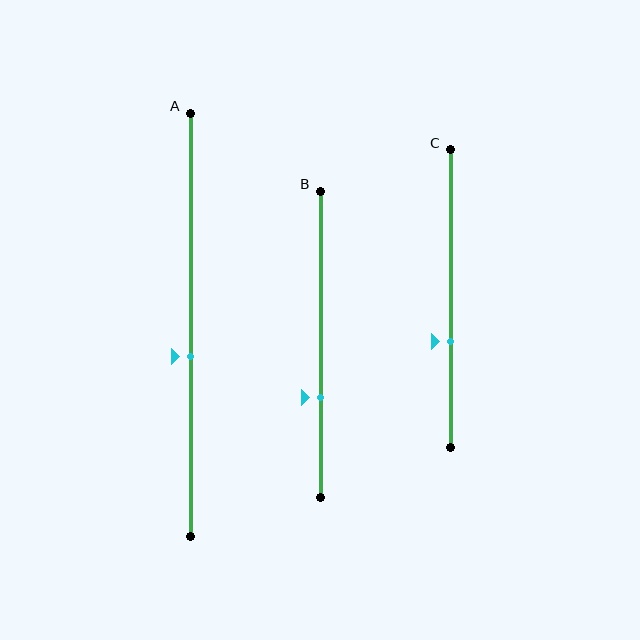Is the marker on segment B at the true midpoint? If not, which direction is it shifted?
No, the marker on segment B is shifted downward by about 17% of the segment length.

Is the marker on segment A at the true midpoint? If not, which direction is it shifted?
No, the marker on segment A is shifted downward by about 7% of the segment length.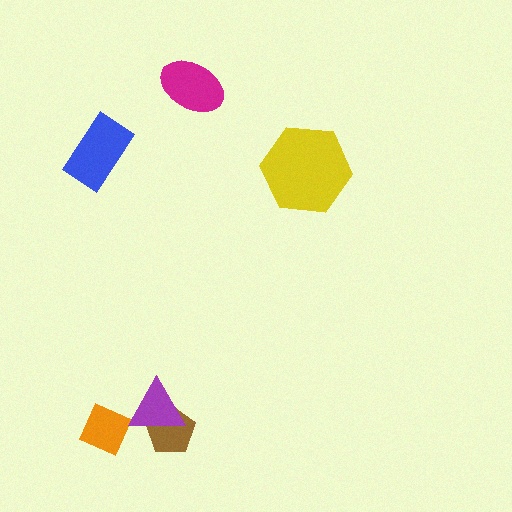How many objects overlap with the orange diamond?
0 objects overlap with the orange diamond.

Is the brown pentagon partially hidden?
Yes, it is partially covered by another shape.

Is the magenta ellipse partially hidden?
No, no other shape covers it.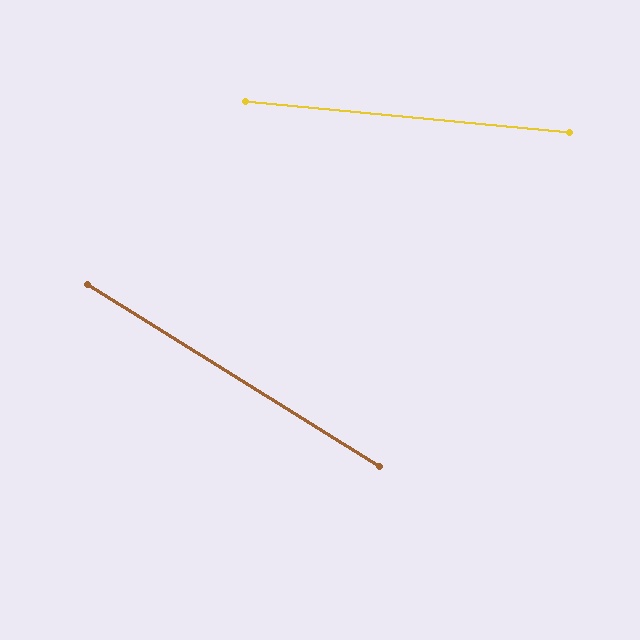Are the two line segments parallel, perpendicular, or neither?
Neither parallel nor perpendicular — they differ by about 26°.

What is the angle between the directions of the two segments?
Approximately 26 degrees.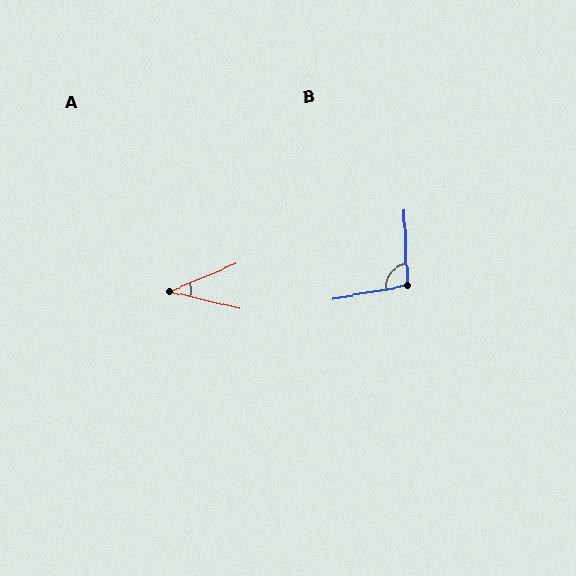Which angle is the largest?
B, at approximately 98 degrees.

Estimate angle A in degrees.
Approximately 36 degrees.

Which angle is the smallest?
A, at approximately 36 degrees.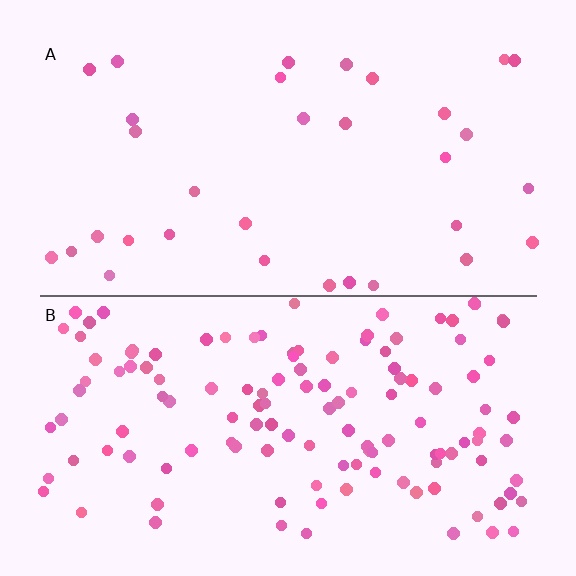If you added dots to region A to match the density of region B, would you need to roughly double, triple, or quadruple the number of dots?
Approximately quadruple.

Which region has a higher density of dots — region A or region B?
B (the bottom).